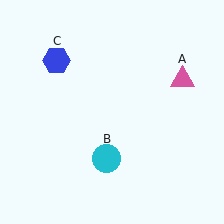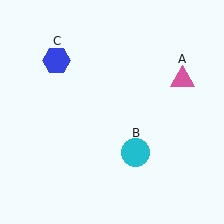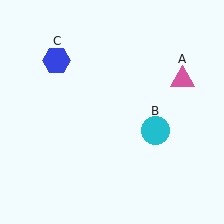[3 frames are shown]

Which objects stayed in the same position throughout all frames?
Pink triangle (object A) and blue hexagon (object C) remained stationary.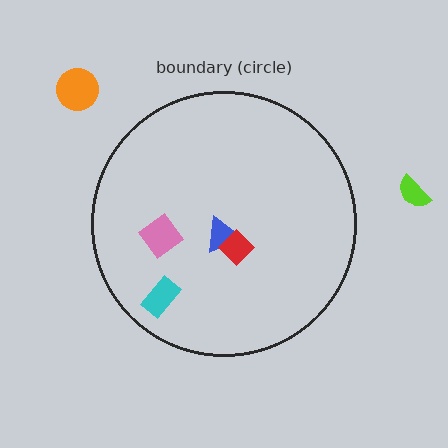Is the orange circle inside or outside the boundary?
Outside.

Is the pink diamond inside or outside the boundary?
Inside.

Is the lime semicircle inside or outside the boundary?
Outside.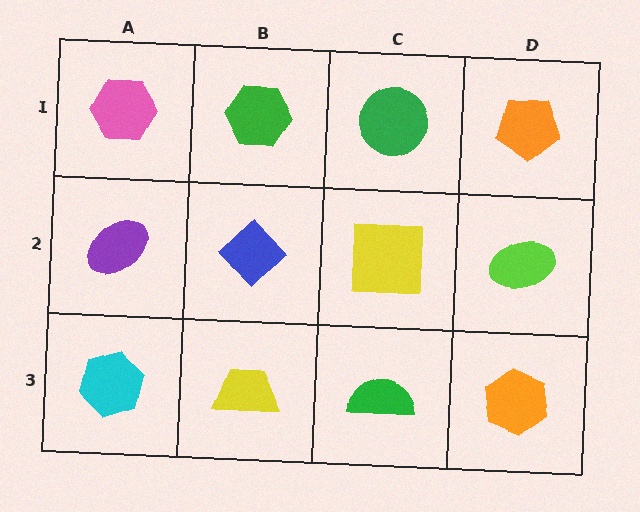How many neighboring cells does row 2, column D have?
3.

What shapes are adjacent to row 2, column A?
A pink hexagon (row 1, column A), a cyan hexagon (row 3, column A), a blue diamond (row 2, column B).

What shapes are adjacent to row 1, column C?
A yellow square (row 2, column C), a green hexagon (row 1, column B), an orange pentagon (row 1, column D).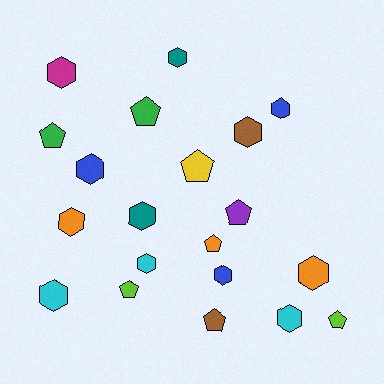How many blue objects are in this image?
There are 3 blue objects.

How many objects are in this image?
There are 20 objects.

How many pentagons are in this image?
There are 8 pentagons.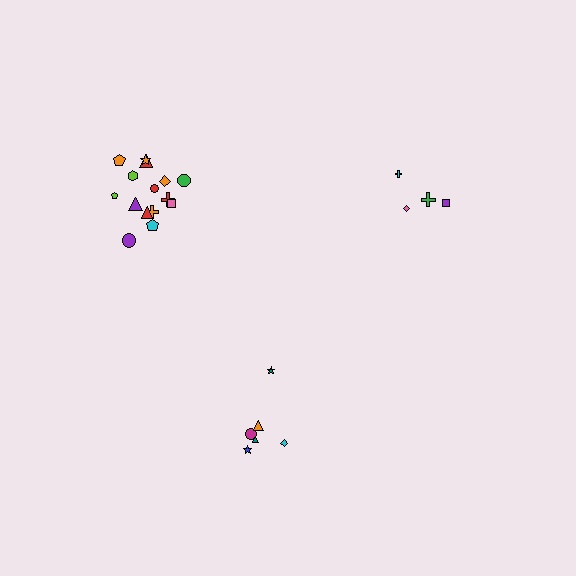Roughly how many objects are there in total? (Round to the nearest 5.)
Roughly 25 objects in total.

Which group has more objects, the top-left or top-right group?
The top-left group.